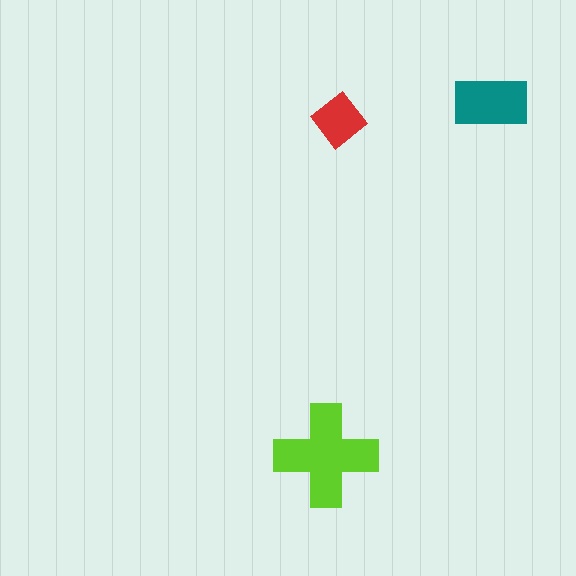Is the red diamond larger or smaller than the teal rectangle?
Smaller.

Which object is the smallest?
The red diamond.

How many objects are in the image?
There are 3 objects in the image.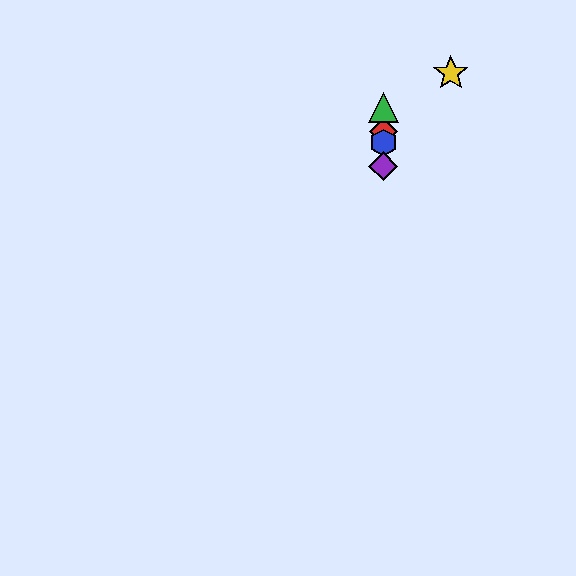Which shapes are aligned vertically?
The red diamond, the blue hexagon, the green triangle, the purple diamond are aligned vertically.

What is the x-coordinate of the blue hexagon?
The blue hexagon is at x≈383.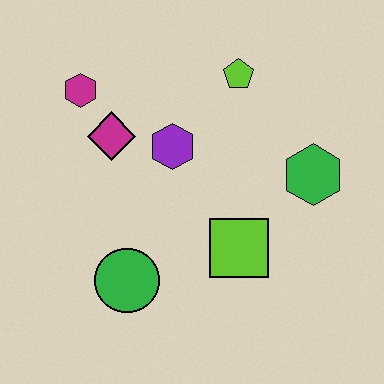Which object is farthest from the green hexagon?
The magenta hexagon is farthest from the green hexagon.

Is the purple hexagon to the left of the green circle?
No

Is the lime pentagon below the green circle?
No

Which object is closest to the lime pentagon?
The purple hexagon is closest to the lime pentagon.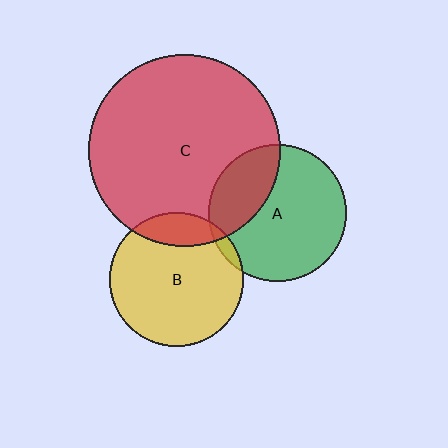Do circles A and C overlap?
Yes.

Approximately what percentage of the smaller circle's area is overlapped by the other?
Approximately 30%.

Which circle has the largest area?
Circle C (red).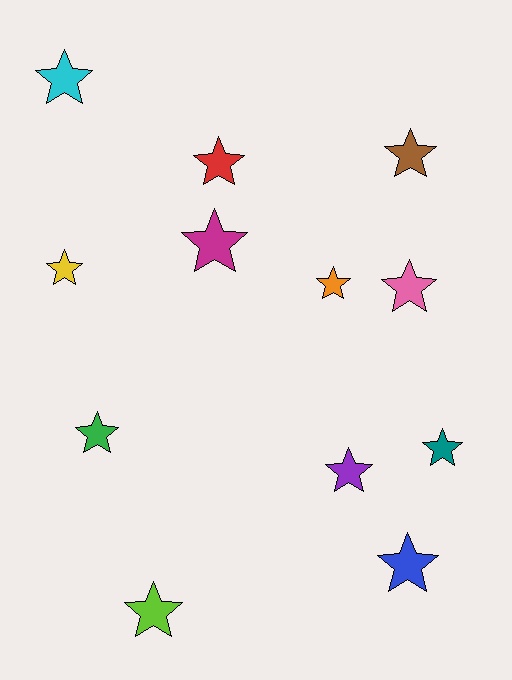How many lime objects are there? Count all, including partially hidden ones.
There is 1 lime object.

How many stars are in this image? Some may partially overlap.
There are 12 stars.